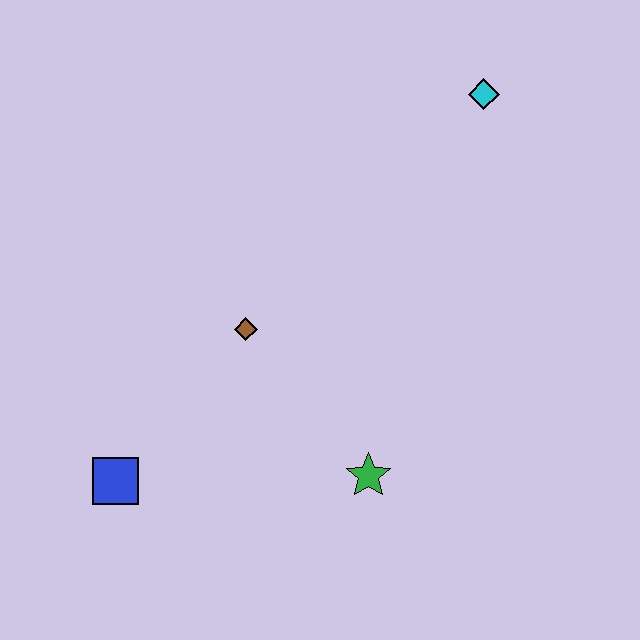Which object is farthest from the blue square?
The cyan diamond is farthest from the blue square.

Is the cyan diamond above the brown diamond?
Yes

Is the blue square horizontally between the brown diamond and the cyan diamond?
No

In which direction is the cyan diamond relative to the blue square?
The cyan diamond is above the blue square.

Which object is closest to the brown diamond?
The green star is closest to the brown diamond.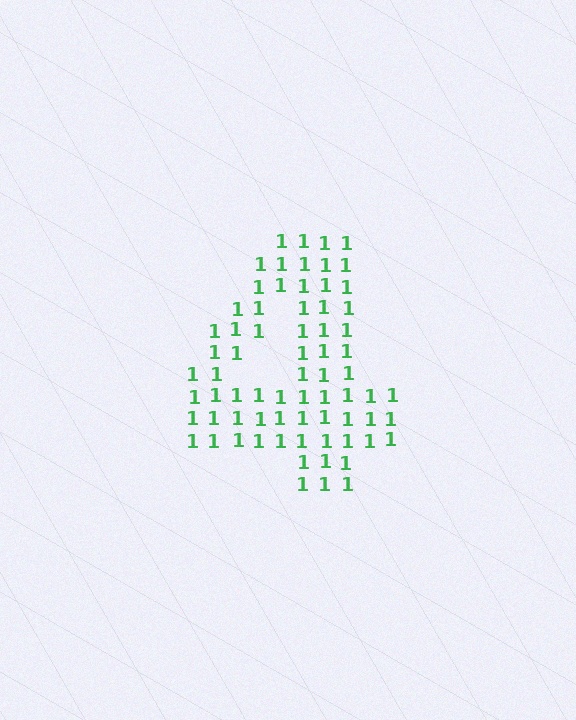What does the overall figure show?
The overall figure shows the digit 4.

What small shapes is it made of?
It is made of small digit 1's.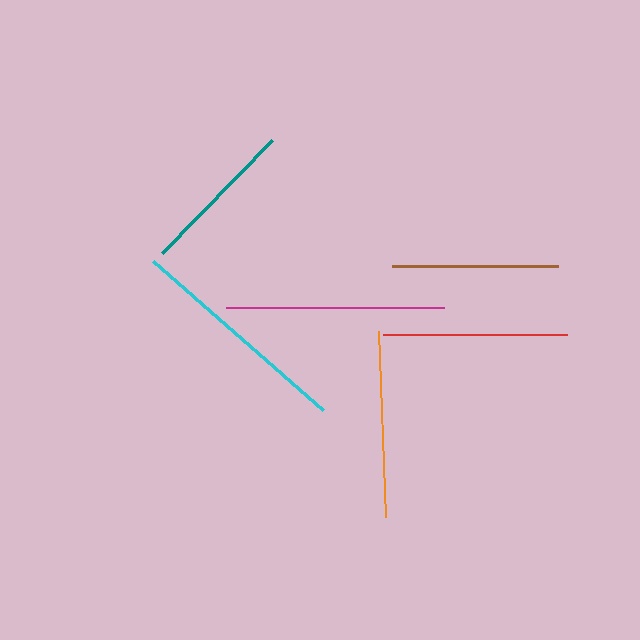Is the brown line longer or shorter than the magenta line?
The magenta line is longer than the brown line.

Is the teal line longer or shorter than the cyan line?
The cyan line is longer than the teal line.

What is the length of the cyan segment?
The cyan segment is approximately 226 pixels long.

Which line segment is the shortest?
The teal line is the shortest at approximately 158 pixels.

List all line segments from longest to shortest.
From longest to shortest: cyan, magenta, orange, red, brown, teal.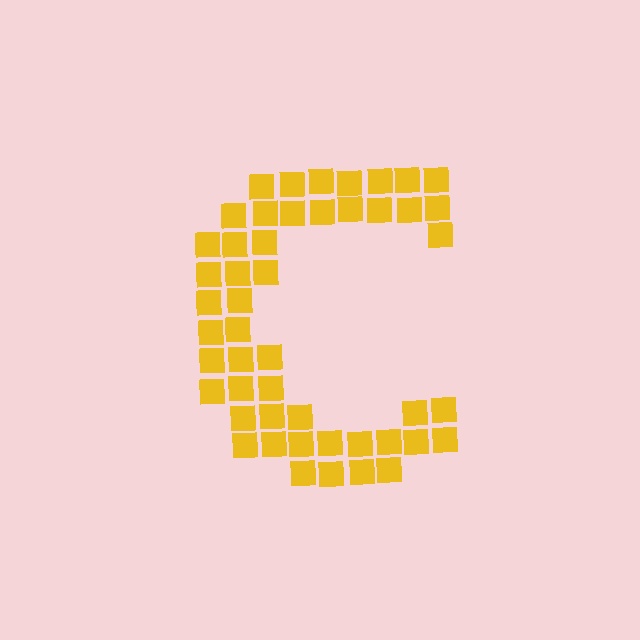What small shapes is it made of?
It is made of small squares.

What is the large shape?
The large shape is the letter C.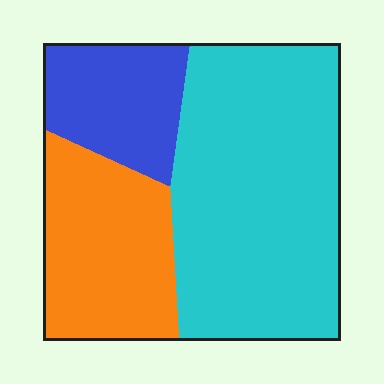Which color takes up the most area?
Cyan, at roughly 55%.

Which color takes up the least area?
Blue, at roughly 20%.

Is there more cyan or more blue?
Cyan.